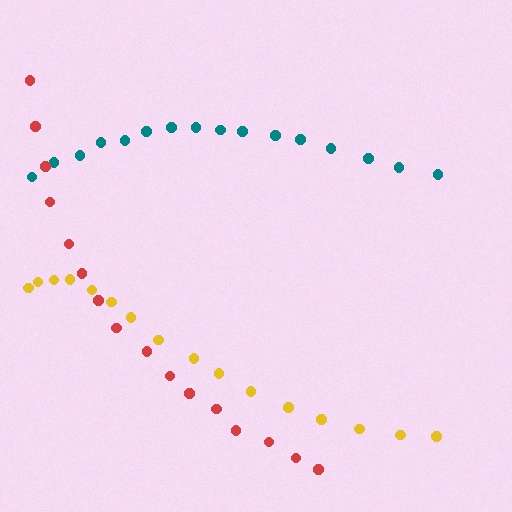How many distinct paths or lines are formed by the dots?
There are 3 distinct paths.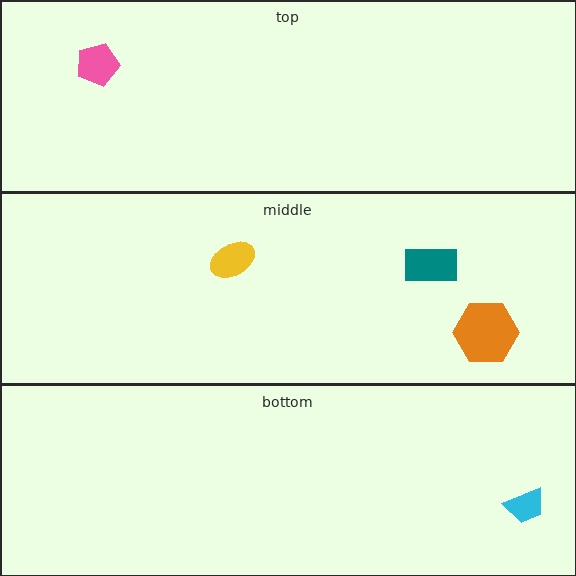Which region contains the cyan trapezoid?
The bottom region.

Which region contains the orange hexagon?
The middle region.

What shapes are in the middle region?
The orange hexagon, the yellow ellipse, the teal rectangle.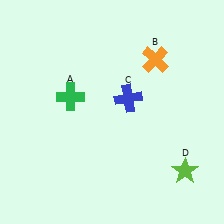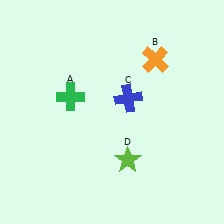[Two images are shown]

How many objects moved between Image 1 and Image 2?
1 object moved between the two images.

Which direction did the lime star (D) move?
The lime star (D) moved left.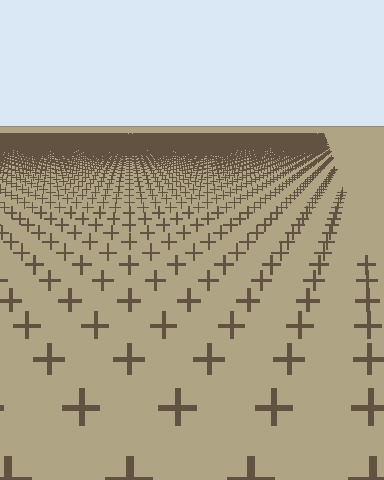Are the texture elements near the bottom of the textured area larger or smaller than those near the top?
Larger. Near the bottom, elements are closer to the viewer and appear at a bigger on-screen size.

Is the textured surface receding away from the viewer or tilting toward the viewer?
The surface is receding away from the viewer. Texture elements get smaller and denser toward the top.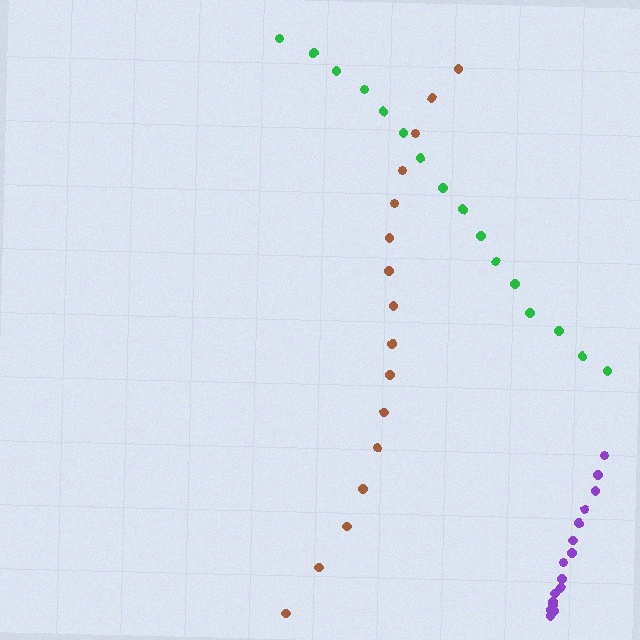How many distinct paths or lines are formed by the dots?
There are 3 distinct paths.